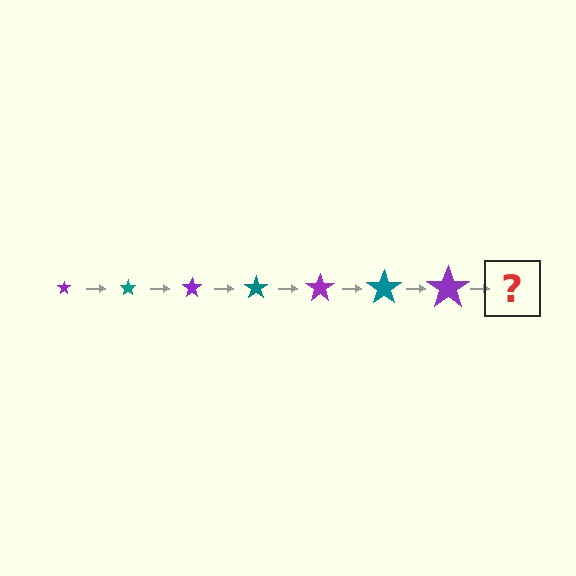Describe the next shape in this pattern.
It should be a teal star, larger than the previous one.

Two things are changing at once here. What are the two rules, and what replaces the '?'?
The two rules are that the star grows larger each step and the color cycles through purple and teal. The '?' should be a teal star, larger than the previous one.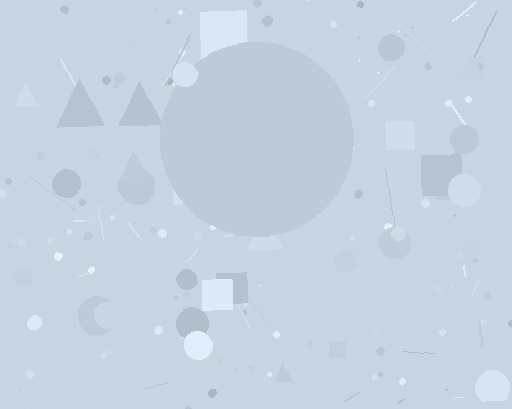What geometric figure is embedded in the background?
A circle is embedded in the background.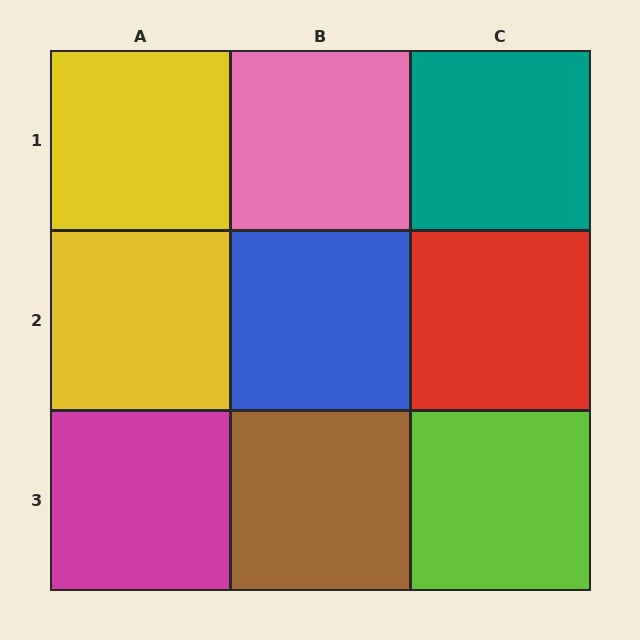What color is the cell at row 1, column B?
Pink.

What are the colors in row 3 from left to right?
Magenta, brown, lime.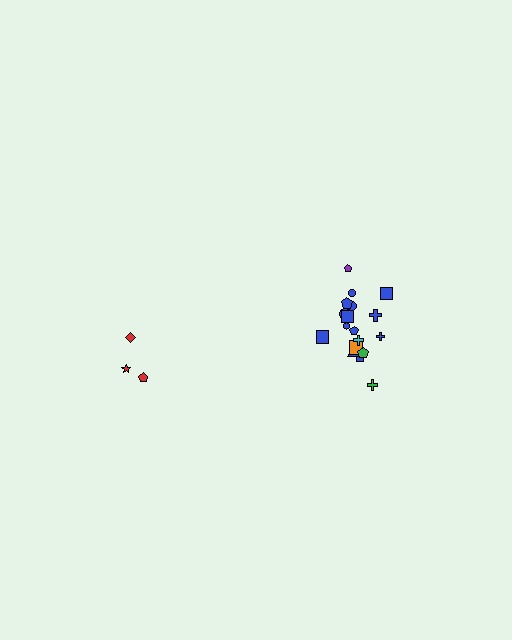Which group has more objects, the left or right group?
The right group.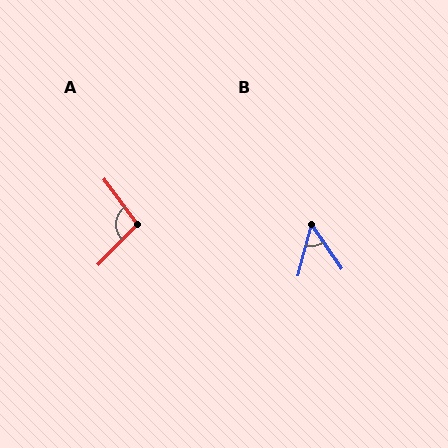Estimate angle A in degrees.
Approximately 100 degrees.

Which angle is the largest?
A, at approximately 100 degrees.